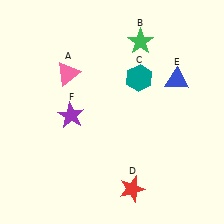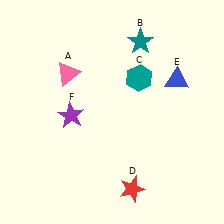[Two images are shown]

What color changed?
The star (B) changed from green in Image 1 to teal in Image 2.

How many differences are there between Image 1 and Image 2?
There is 1 difference between the two images.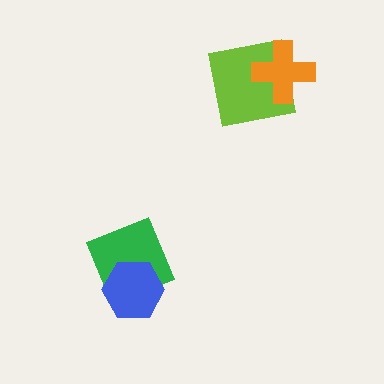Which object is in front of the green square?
The blue hexagon is in front of the green square.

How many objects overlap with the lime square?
1 object overlaps with the lime square.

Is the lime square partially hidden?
Yes, it is partially covered by another shape.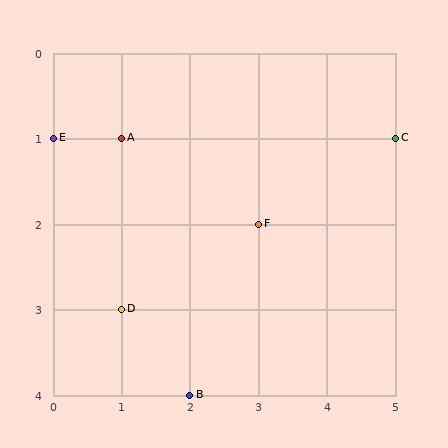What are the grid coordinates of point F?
Point F is at grid coordinates (3, 2).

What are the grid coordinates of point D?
Point D is at grid coordinates (1, 3).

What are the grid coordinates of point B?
Point B is at grid coordinates (2, 4).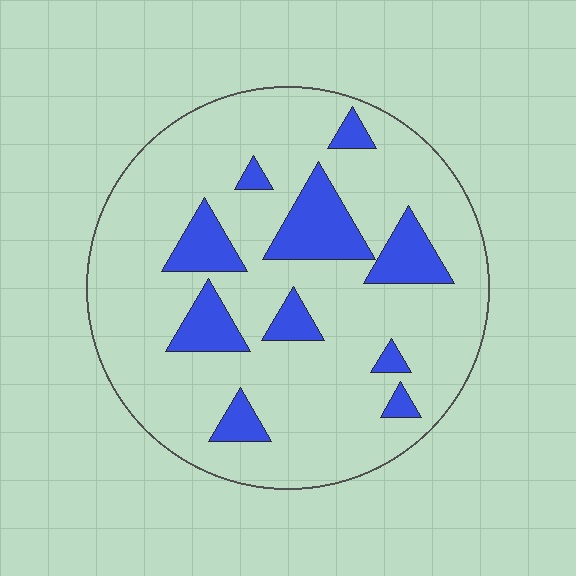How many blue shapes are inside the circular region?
10.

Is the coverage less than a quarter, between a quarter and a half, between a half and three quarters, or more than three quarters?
Less than a quarter.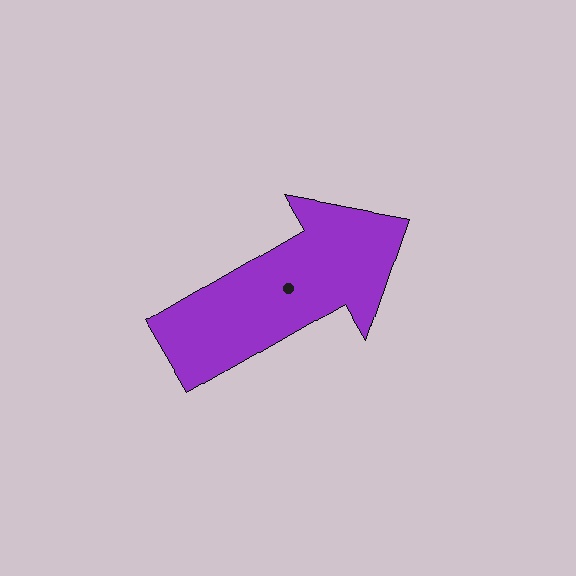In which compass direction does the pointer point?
Northeast.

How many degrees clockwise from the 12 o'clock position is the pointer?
Approximately 60 degrees.